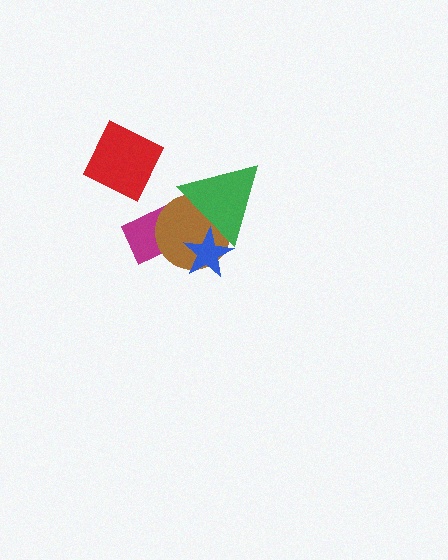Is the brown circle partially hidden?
Yes, it is partially covered by another shape.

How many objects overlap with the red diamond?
0 objects overlap with the red diamond.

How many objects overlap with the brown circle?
3 objects overlap with the brown circle.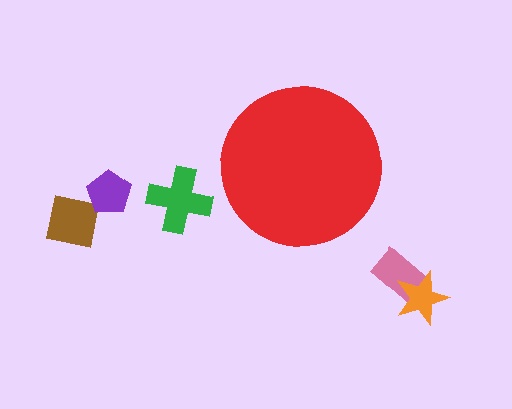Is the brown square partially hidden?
No, the brown square is fully visible.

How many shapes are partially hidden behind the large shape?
0 shapes are partially hidden.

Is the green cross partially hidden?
No, the green cross is fully visible.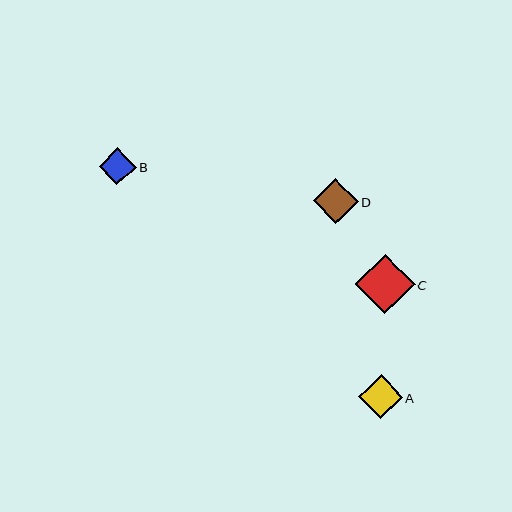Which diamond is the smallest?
Diamond B is the smallest with a size of approximately 36 pixels.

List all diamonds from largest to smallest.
From largest to smallest: C, D, A, B.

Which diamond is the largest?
Diamond C is the largest with a size of approximately 59 pixels.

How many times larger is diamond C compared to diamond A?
Diamond C is approximately 1.3 times the size of diamond A.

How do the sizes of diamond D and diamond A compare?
Diamond D and diamond A are approximately the same size.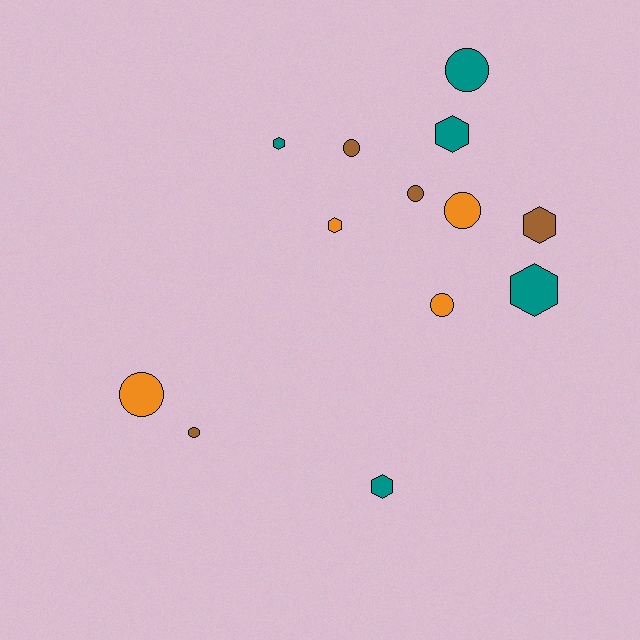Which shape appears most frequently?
Circle, with 7 objects.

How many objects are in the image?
There are 13 objects.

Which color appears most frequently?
Teal, with 5 objects.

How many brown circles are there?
There are 3 brown circles.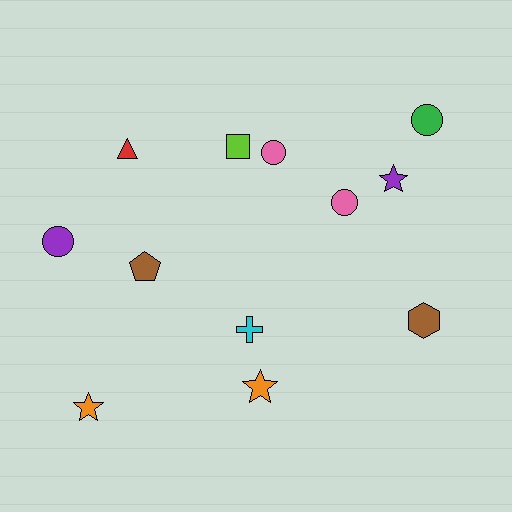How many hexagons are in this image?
There is 1 hexagon.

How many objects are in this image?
There are 12 objects.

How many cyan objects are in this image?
There is 1 cyan object.